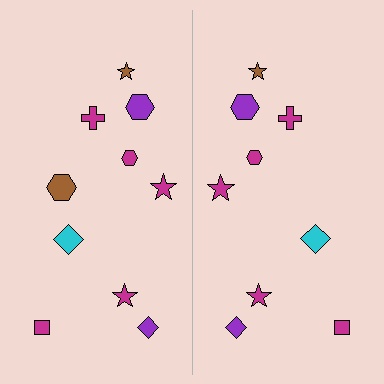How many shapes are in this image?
There are 19 shapes in this image.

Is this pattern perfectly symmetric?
No, the pattern is not perfectly symmetric. A brown hexagon is missing from the right side.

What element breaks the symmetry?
A brown hexagon is missing from the right side.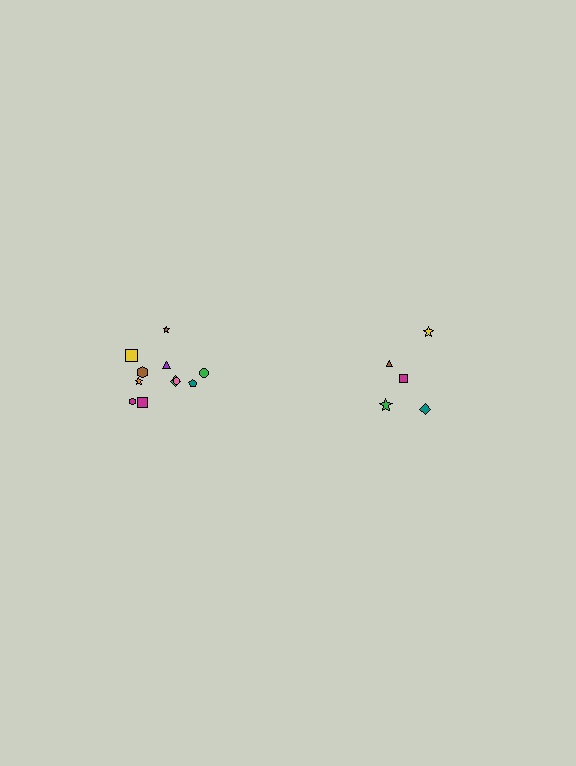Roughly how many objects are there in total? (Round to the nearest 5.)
Roughly 15 objects in total.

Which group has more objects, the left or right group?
The left group.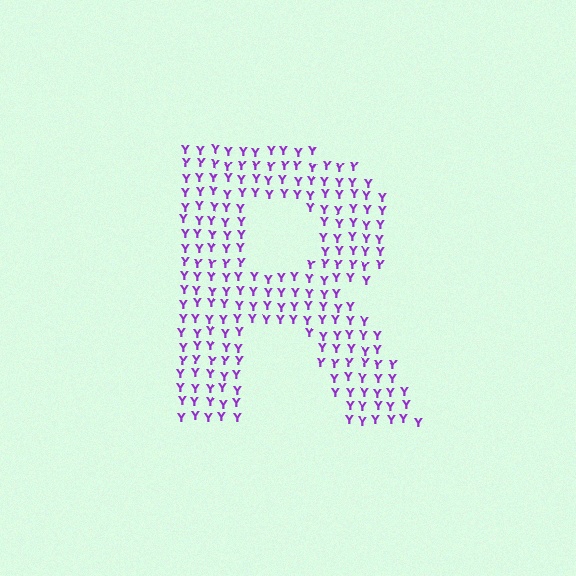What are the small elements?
The small elements are letter Y's.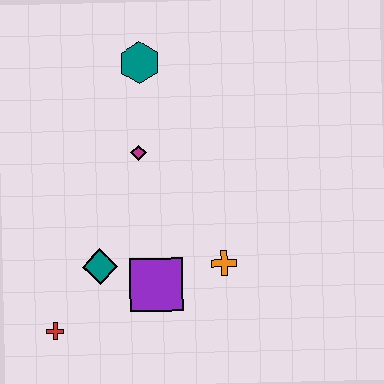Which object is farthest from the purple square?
The teal hexagon is farthest from the purple square.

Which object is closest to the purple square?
The teal diamond is closest to the purple square.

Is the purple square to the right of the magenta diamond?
Yes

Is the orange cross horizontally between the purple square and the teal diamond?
No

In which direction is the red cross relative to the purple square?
The red cross is to the left of the purple square.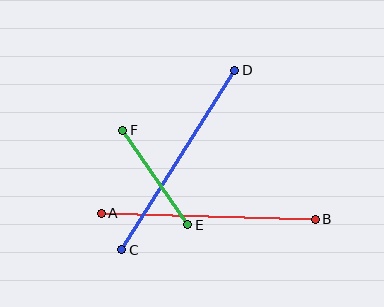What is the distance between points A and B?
The distance is approximately 214 pixels.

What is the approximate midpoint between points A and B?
The midpoint is at approximately (208, 216) pixels.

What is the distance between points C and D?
The distance is approximately 212 pixels.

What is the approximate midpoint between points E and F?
The midpoint is at approximately (155, 177) pixels.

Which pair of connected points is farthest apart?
Points A and B are farthest apart.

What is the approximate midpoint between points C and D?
The midpoint is at approximately (178, 160) pixels.